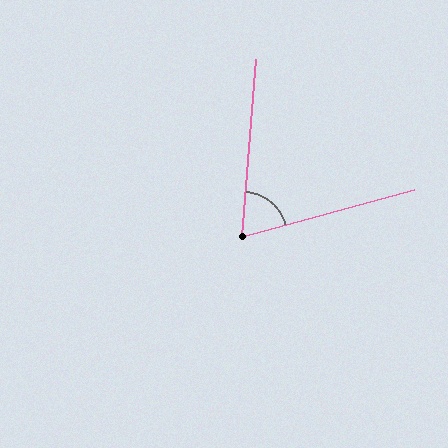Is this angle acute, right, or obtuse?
It is acute.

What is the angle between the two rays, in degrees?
Approximately 71 degrees.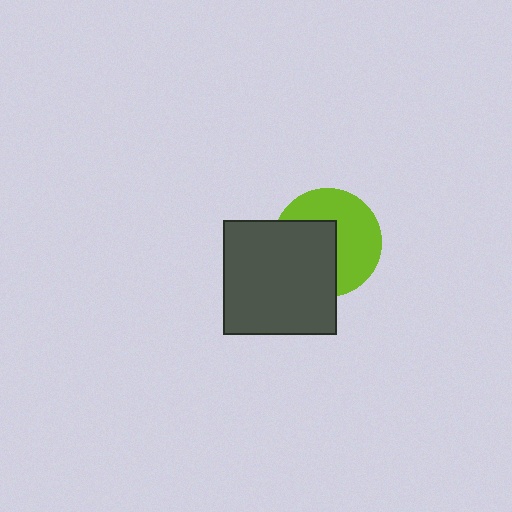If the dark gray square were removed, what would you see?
You would see the complete lime circle.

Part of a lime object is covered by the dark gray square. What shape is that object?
It is a circle.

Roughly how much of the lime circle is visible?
About half of it is visible (roughly 54%).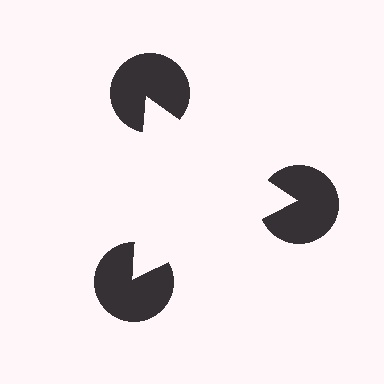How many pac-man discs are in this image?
There are 3 — one at each vertex of the illusory triangle.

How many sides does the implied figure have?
3 sides.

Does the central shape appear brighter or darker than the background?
It typically appears slightly brighter than the background, even though no actual brightness change is drawn.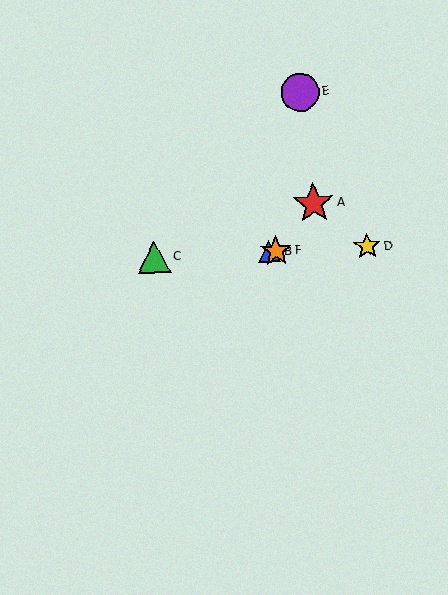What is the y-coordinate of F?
Object F is at y≈251.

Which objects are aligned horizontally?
Objects B, C, D, F are aligned horizontally.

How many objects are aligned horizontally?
4 objects (B, C, D, F) are aligned horizontally.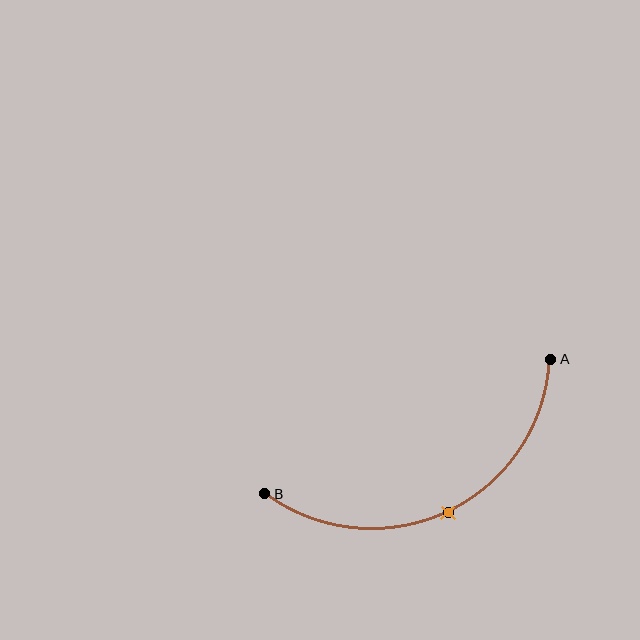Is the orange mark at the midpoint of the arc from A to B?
Yes. The orange mark lies on the arc at equal arc-length from both A and B — it is the arc midpoint.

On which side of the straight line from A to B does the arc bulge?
The arc bulges below the straight line connecting A and B.